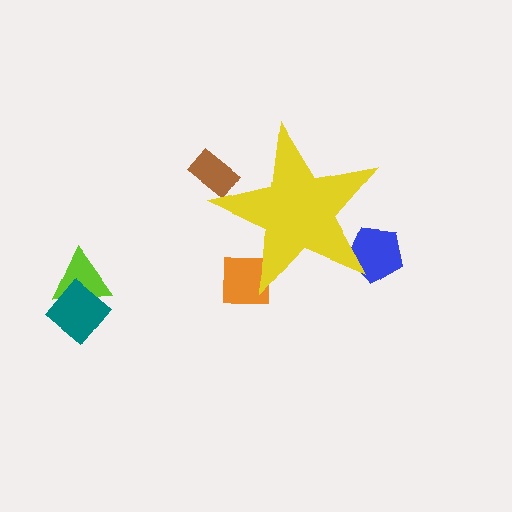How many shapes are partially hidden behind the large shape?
3 shapes are partially hidden.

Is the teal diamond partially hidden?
No, the teal diamond is fully visible.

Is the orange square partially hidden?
Yes, the orange square is partially hidden behind the yellow star.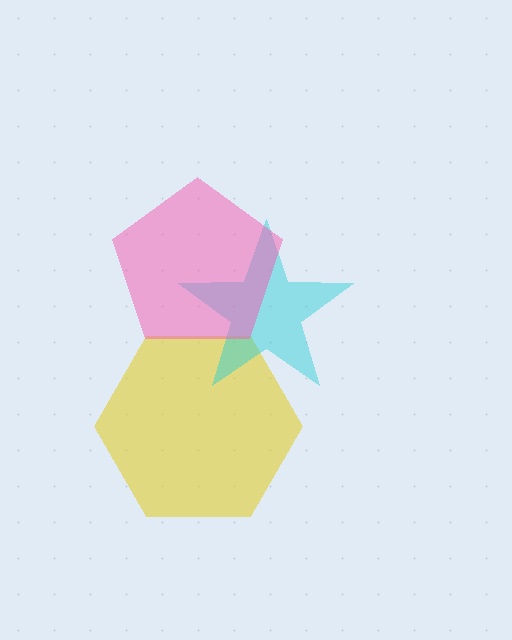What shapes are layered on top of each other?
The layered shapes are: a yellow hexagon, a cyan star, a pink pentagon.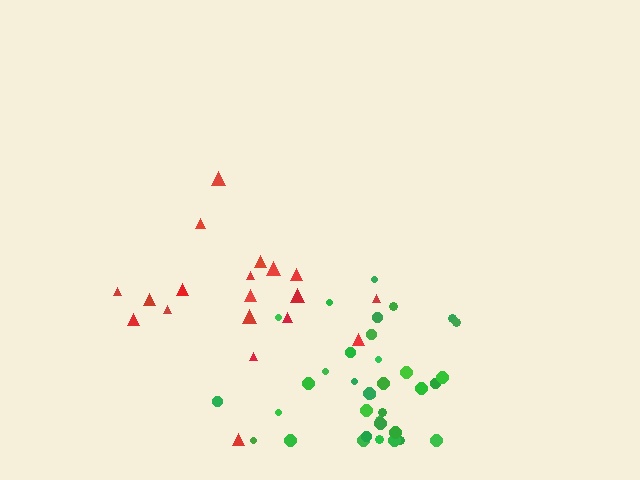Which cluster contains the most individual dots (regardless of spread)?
Green (35).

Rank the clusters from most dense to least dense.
green, red.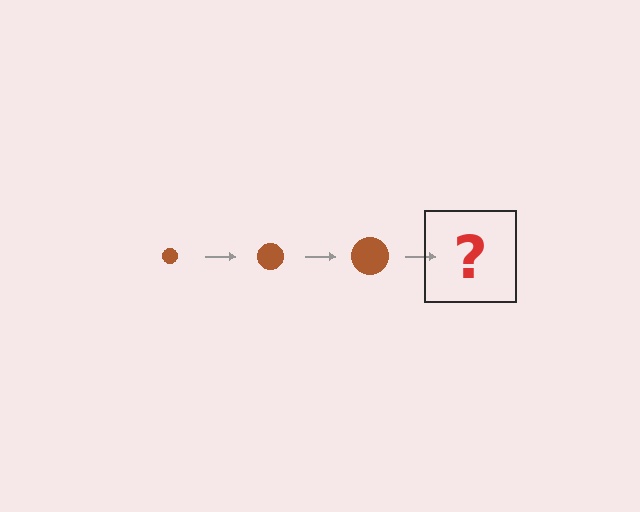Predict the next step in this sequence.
The next step is a brown circle, larger than the previous one.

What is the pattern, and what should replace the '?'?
The pattern is that the circle gets progressively larger each step. The '?' should be a brown circle, larger than the previous one.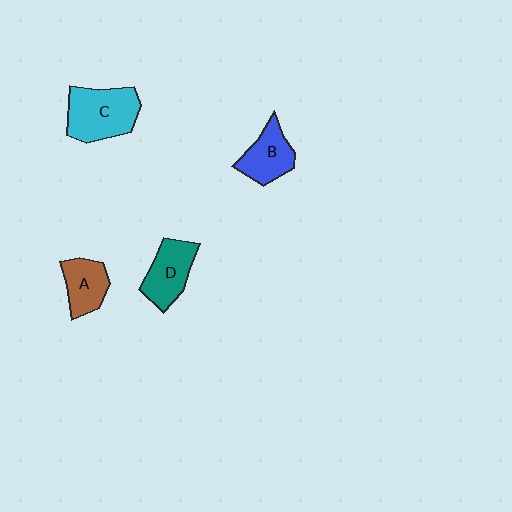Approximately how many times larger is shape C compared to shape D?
Approximately 1.3 times.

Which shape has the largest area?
Shape C (cyan).